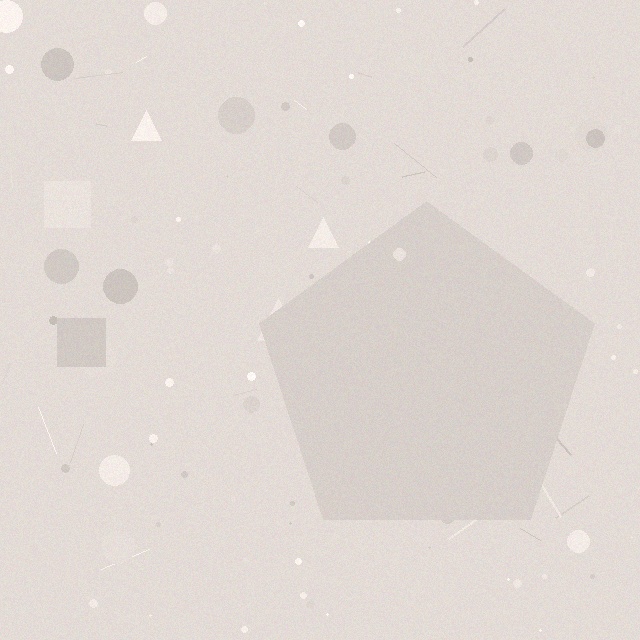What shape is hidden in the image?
A pentagon is hidden in the image.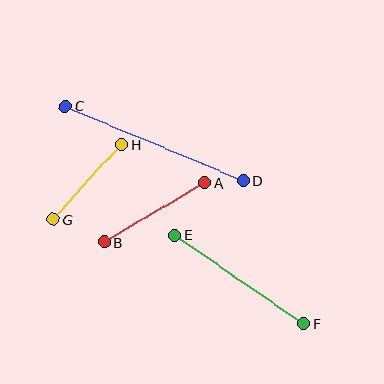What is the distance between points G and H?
The distance is approximately 101 pixels.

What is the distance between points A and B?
The distance is approximately 117 pixels.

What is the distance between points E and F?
The distance is approximately 156 pixels.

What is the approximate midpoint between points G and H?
The midpoint is at approximately (88, 182) pixels.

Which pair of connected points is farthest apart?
Points C and D are farthest apart.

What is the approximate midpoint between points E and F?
The midpoint is at approximately (239, 279) pixels.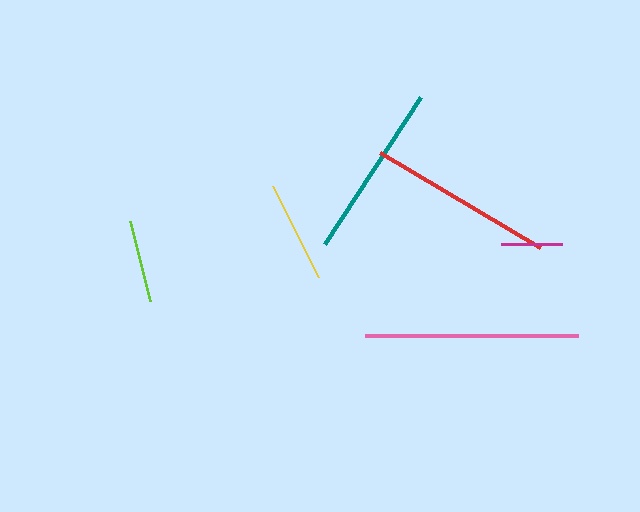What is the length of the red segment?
The red segment is approximately 186 pixels long.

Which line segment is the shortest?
The magenta line is the shortest at approximately 61 pixels.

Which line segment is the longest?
The pink line is the longest at approximately 212 pixels.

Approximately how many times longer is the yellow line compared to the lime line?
The yellow line is approximately 1.2 times the length of the lime line.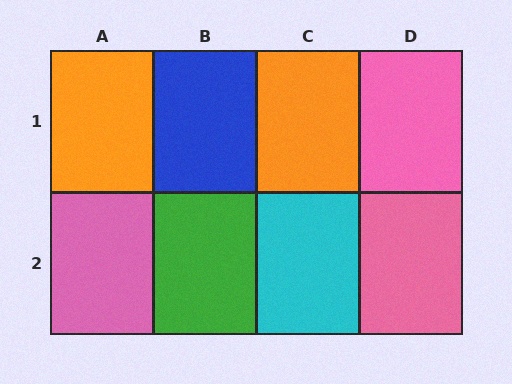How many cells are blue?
1 cell is blue.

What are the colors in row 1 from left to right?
Orange, blue, orange, pink.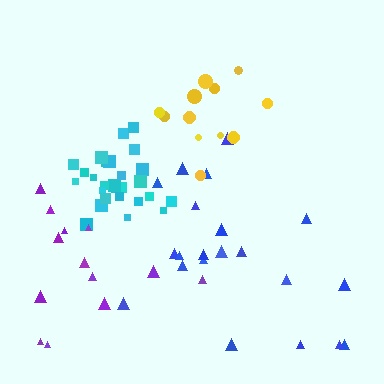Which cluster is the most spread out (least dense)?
Purple.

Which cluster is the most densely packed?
Cyan.